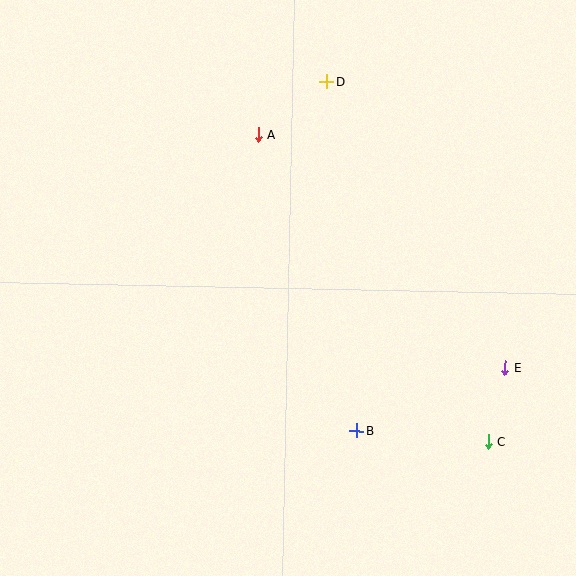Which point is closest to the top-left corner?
Point A is closest to the top-left corner.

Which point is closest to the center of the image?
Point A at (258, 134) is closest to the center.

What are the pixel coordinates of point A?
Point A is at (258, 134).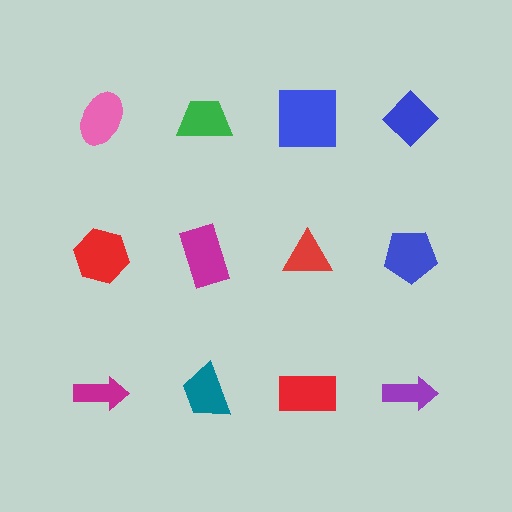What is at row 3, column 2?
A teal trapezoid.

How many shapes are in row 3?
4 shapes.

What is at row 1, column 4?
A blue diamond.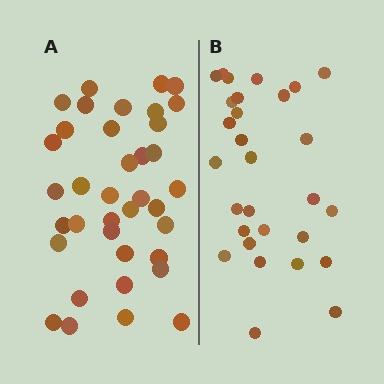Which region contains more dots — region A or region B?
Region A (the left region) has more dots.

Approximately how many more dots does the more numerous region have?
Region A has roughly 8 or so more dots than region B.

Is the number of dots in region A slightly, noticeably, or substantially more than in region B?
Region A has noticeably more, but not dramatically so. The ratio is roughly 1.3 to 1.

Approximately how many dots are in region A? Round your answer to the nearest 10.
About 40 dots. (The exact count is 37, which rounds to 40.)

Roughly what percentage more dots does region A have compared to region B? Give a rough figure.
About 30% more.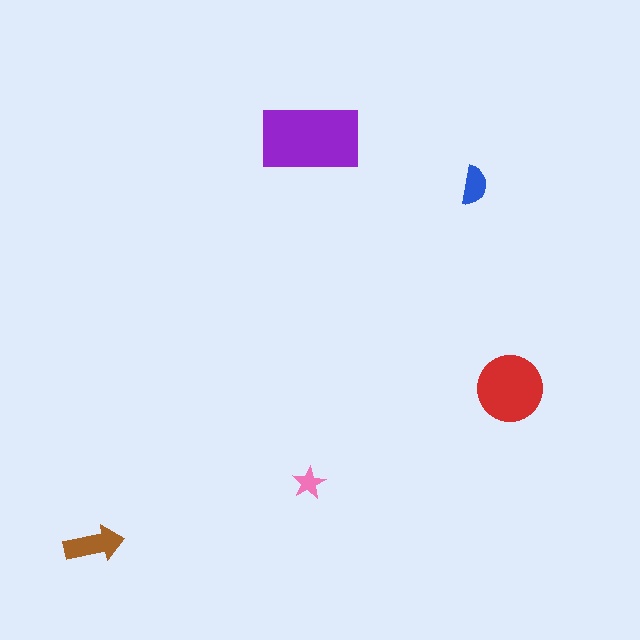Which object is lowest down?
The brown arrow is bottommost.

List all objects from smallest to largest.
The pink star, the blue semicircle, the brown arrow, the red circle, the purple rectangle.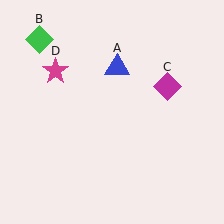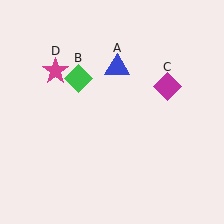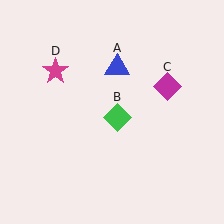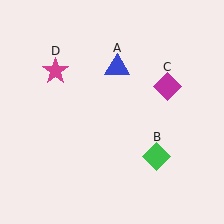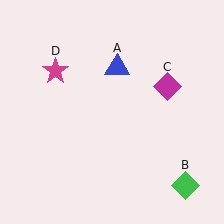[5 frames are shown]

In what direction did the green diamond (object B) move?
The green diamond (object B) moved down and to the right.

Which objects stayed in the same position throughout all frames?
Blue triangle (object A) and magenta diamond (object C) and magenta star (object D) remained stationary.